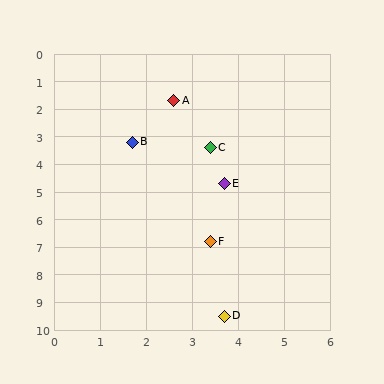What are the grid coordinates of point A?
Point A is at approximately (2.6, 1.7).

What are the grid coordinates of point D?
Point D is at approximately (3.7, 9.5).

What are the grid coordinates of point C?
Point C is at approximately (3.4, 3.4).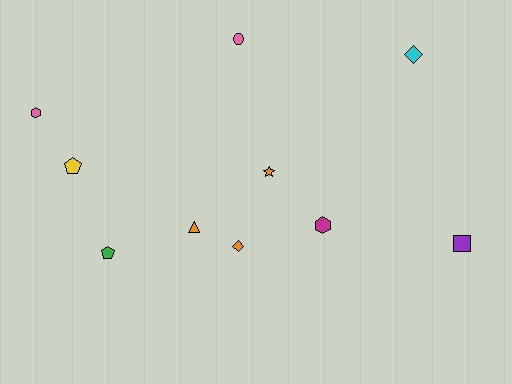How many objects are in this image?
There are 10 objects.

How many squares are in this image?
There is 1 square.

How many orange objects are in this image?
There are 3 orange objects.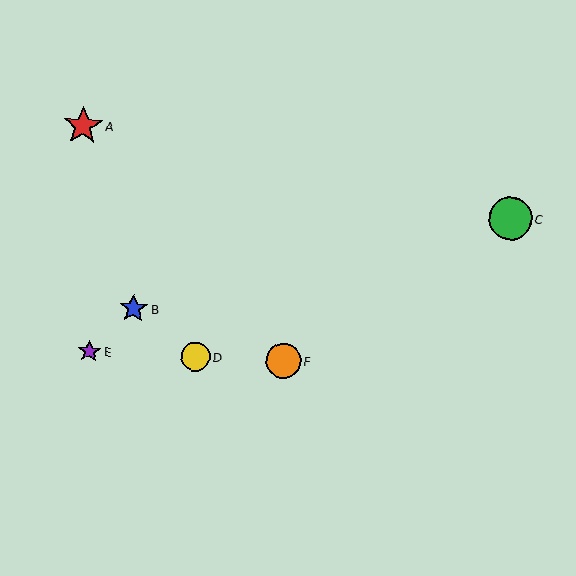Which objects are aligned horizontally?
Objects D, E, F are aligned horizontally.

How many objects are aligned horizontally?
3 objects (D, E, F) are aligned horizontally.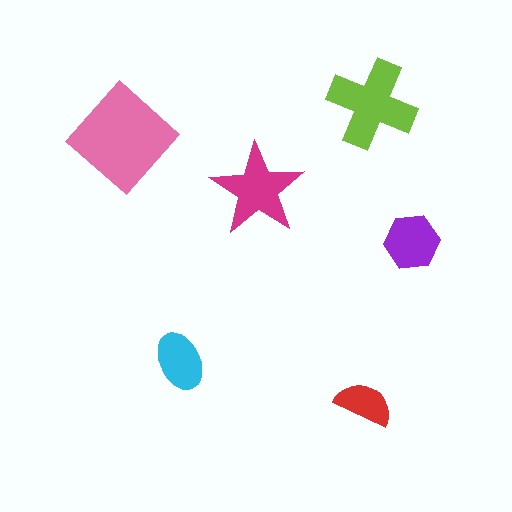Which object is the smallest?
The red semicircle.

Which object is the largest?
The pink diamond.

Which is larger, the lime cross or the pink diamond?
The pink diamond.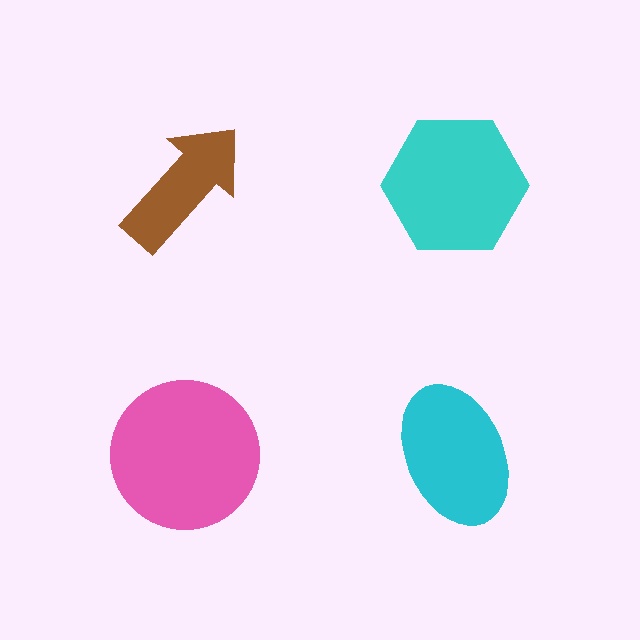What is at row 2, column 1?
A pink circle.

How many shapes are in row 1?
2 shapes.